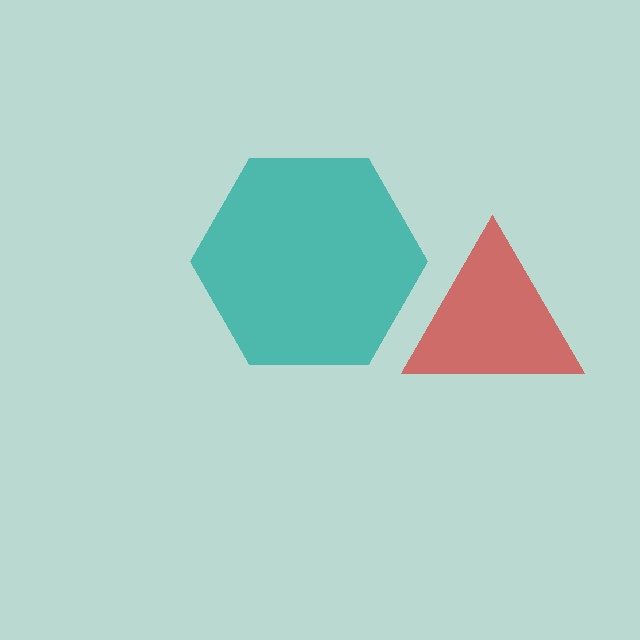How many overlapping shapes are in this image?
There are 2 overlapping shapes in the image.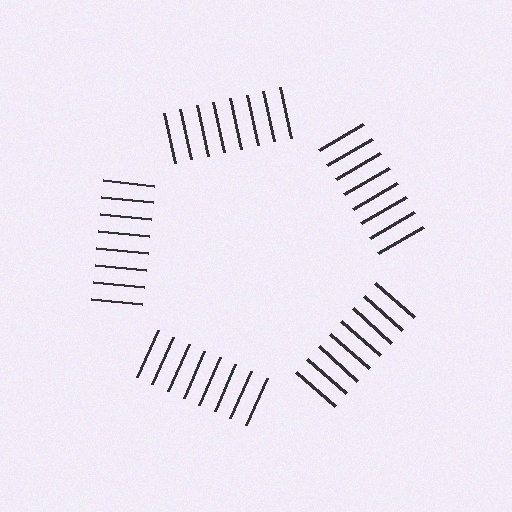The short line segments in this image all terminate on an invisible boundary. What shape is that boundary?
An illusory pentagon — the line segments terminate on its edges but no continuous stroke is drawn.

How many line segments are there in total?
40 — 8 along each of the 5 edges.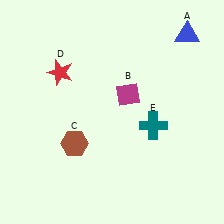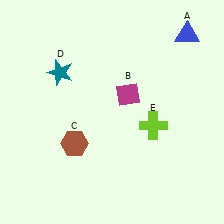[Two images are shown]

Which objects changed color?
D changed from red to teal. E changed from teal to lime.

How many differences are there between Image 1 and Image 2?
There are 2 differences between the two images.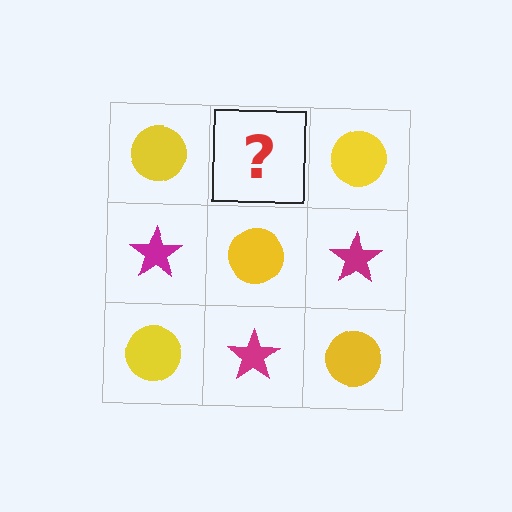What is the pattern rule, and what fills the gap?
The rule is that it alternates yellow circle and magenta star in a checkerboard pattern. The gap should be filled with a magenta star.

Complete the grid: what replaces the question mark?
The question mark should be replaced with a magenta star.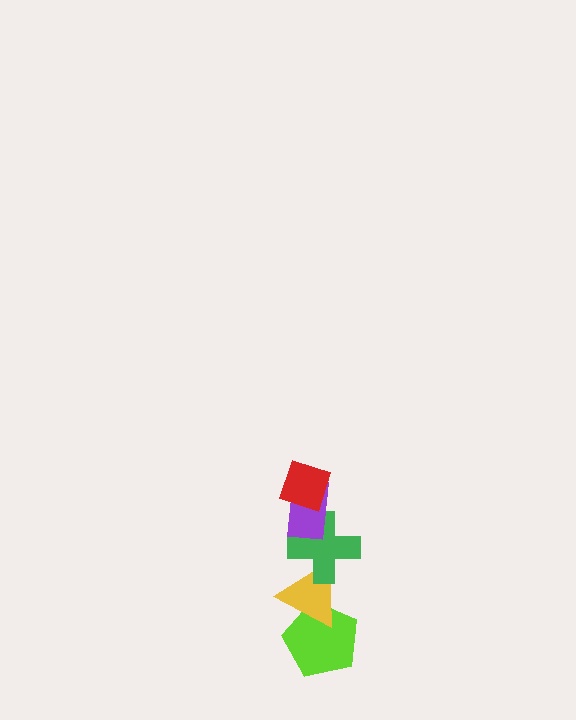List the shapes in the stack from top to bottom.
From top to bottom: the red diamond, the purple rectangle, the green cross, the yellow triangle, the lime pentagon.